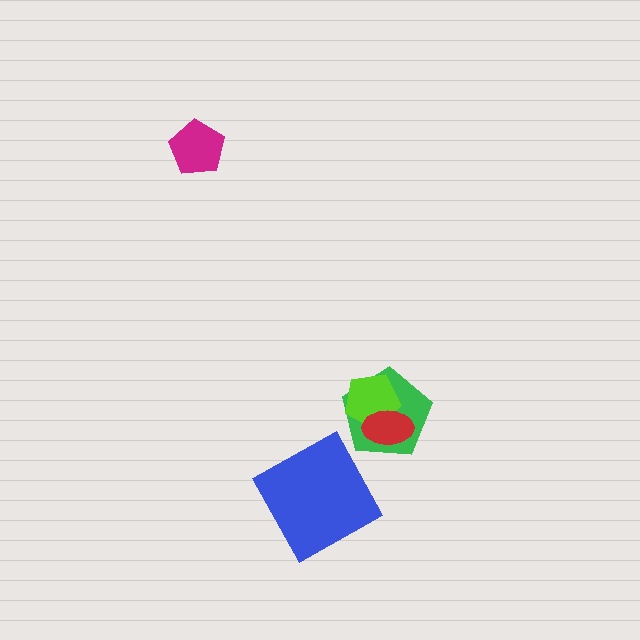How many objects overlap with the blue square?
0 objects overlap with the blue square.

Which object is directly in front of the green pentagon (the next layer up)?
The lime pentagon is directly in front of the green pentagon.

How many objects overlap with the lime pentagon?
2 objects overlap with the lime pentagon.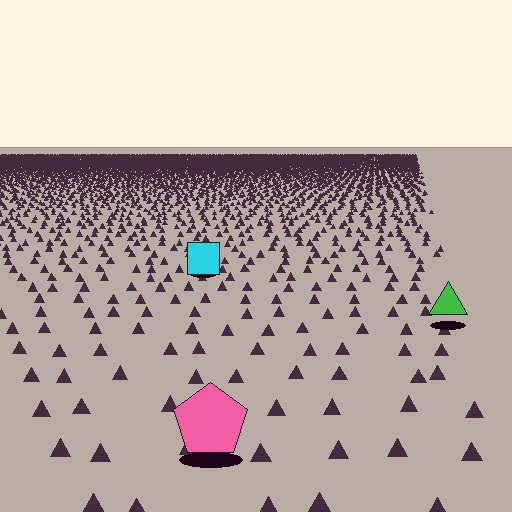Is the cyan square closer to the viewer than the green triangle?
No. The green triangle is closer — you can tell from the texture gradient: the ground texture is coarser near it.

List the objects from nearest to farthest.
From nearest to farthest: the pink pentagon, the green triangle, the cyan square.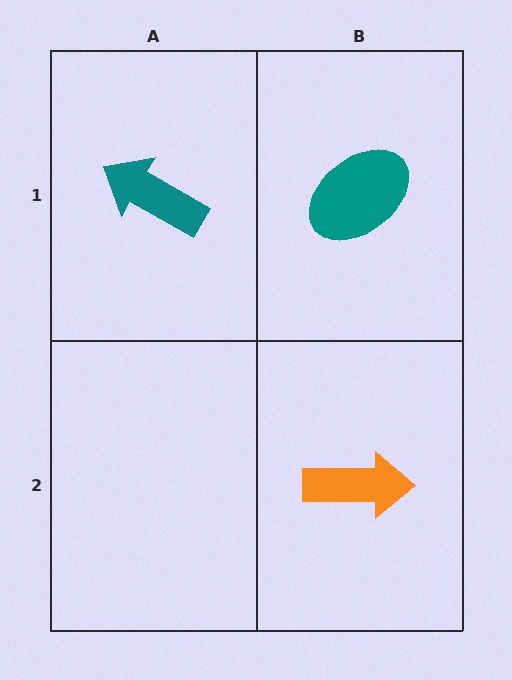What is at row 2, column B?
An orange arrow.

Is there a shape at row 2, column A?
No, that cell is empty.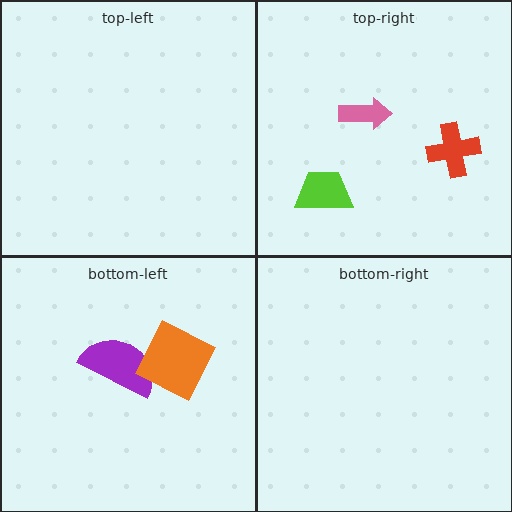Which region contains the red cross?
The top-right region.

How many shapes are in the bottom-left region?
2.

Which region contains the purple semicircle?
The bottom-left region.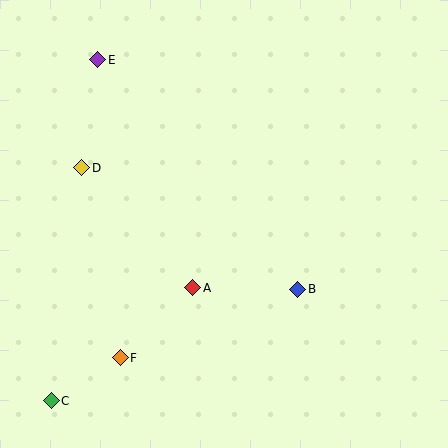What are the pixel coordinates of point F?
Point F is at (120, 358).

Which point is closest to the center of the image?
Point A at (193, 288) is closest to the center.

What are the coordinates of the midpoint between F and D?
The midpoint between F and D is at (101, 263).